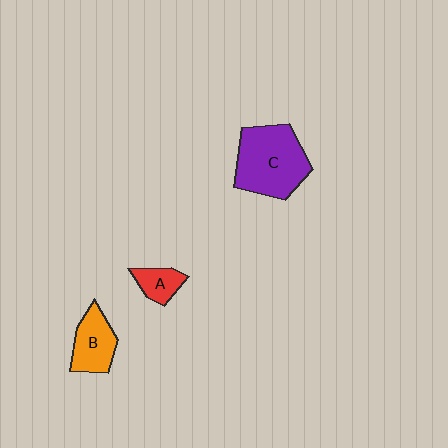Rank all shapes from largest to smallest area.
From largest to smallest: C (purple), B (orange), A (red).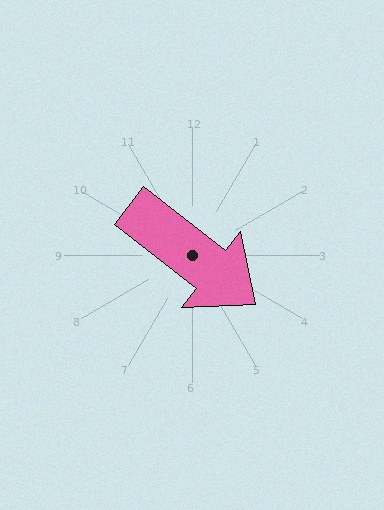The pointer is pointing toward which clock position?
Roughly 4 o'clock.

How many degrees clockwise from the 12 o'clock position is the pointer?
Approximately 128 degrees.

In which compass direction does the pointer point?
Southeast.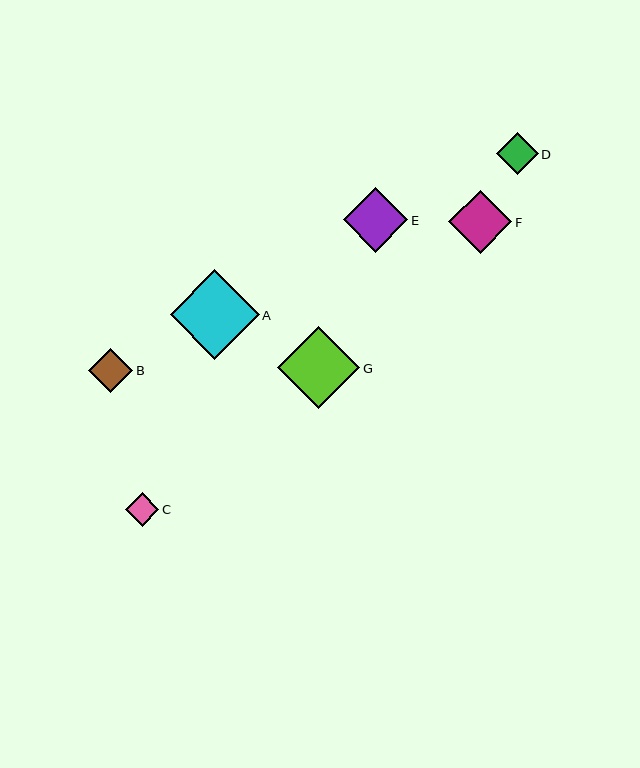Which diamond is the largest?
Diamond A is the largest with a size of approximately 89 pixels.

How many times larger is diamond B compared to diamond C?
Diamond B is approximately 1.3 times the size of diamond C.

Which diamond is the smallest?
Diamond C is the smallest with a size of approximately 33 pixels.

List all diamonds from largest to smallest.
From largest to smallest: A, G, E, F, B, D, C.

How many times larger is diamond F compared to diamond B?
Diamond F is approximately 1.5 times the size of diamond B.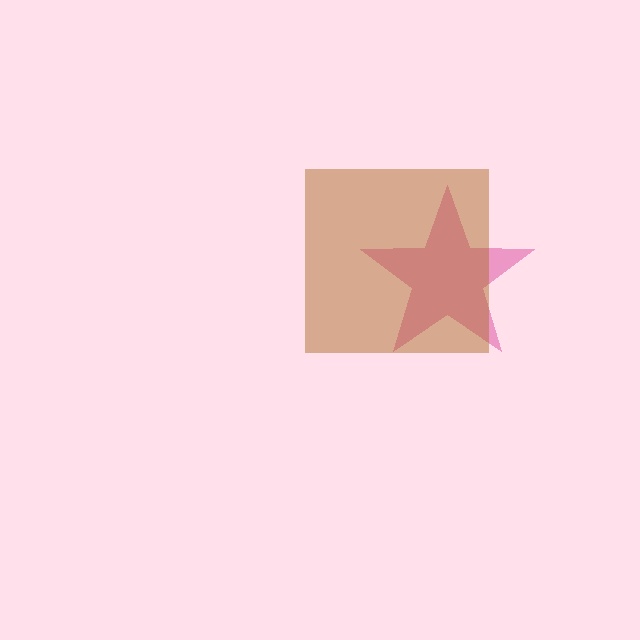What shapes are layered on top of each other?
The layered shapes are: a pink star, a brown square.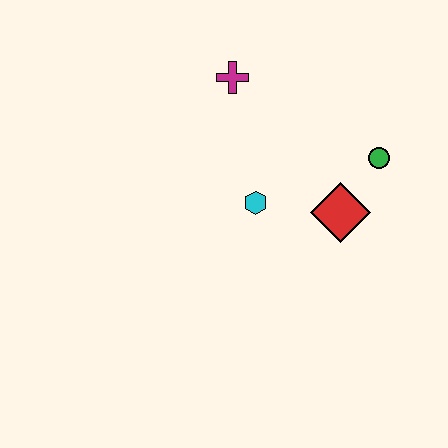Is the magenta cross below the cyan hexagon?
No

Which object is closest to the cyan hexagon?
The red diamond is closest to the cyan hexagon.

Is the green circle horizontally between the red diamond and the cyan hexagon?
No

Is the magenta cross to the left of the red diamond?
Yes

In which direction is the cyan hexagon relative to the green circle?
The cyan hexagon is to the left of the green circle.